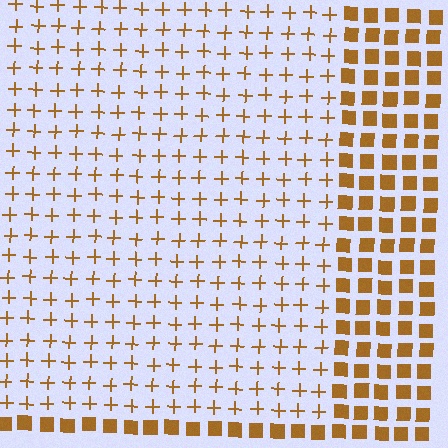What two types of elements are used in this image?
The image uses plus signs inside the rectangle region and squares outside it.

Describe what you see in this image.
The image is filled with small brown elements arranged in a uniform grid. A rectangle-shaped region contains plus signs, while the surrounding area contains squares. The boundary is defined purely by the change in element shape.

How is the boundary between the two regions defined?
The boundary is defined by a change in element shape: plus signs inside vs. squares outside. All elements share the same color and spacing.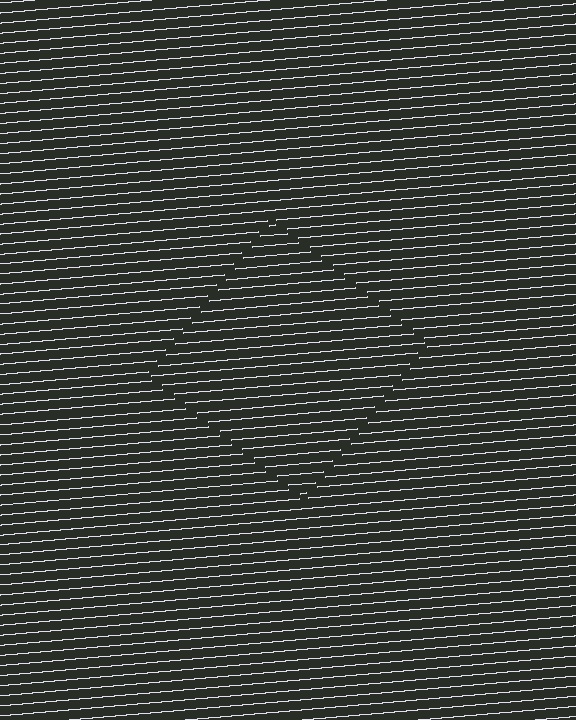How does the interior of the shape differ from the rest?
The interior of the shape contains the same grating, shifted by half a period — the contour is defined by the phase discontinuity where line-ends from the inner and outer gratings abut.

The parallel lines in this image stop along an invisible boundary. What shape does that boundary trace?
An illusory square. The interior of the shape contains the same grating, shifted by half a period — the contour is defined by the phase discontinuity where line-ends from the inner and outer gratings abut.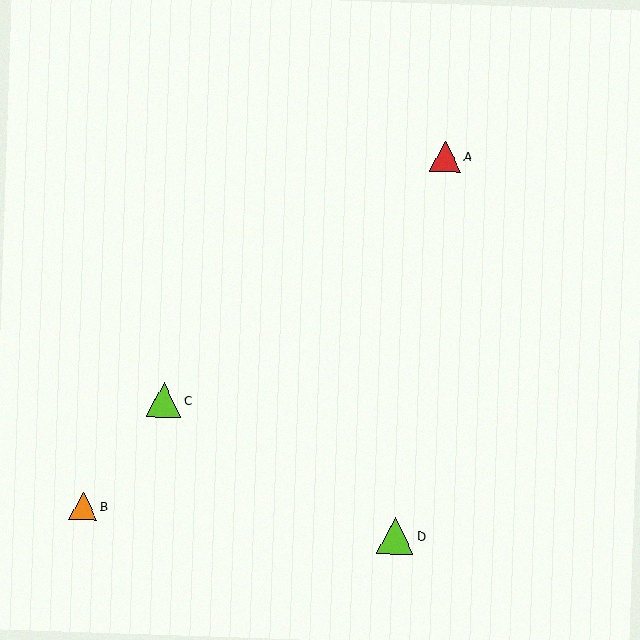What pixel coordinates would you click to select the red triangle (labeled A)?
Click at (446, 156) to select the red triangle A.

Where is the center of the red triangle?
The center of the red triangle is at (446, 156).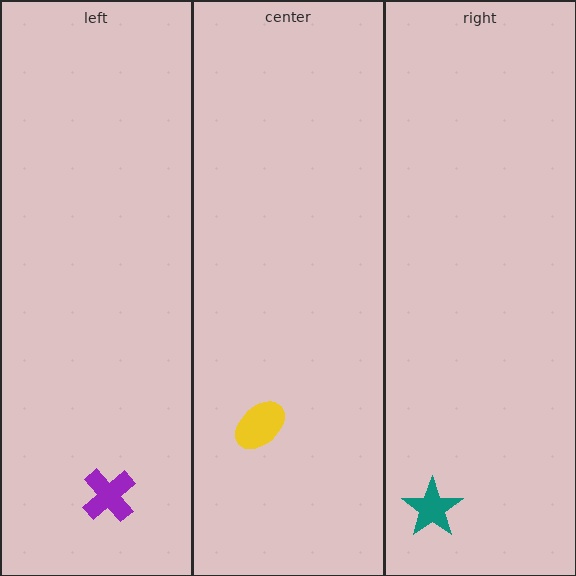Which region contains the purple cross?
The left region.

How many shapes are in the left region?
1.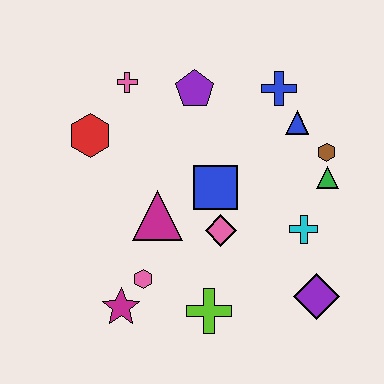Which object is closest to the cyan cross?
The green triangle is closest to the cyan cross.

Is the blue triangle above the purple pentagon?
No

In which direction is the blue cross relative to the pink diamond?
The blue cross is above the pink diamond.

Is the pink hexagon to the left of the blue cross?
Yes